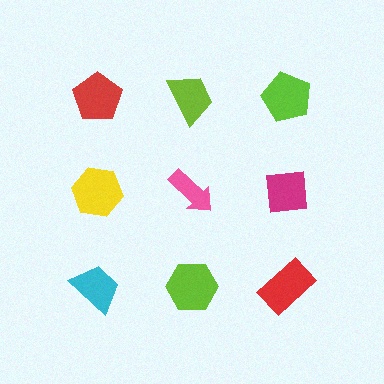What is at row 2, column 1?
A yellow hexagon.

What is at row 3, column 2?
A lime hexagon.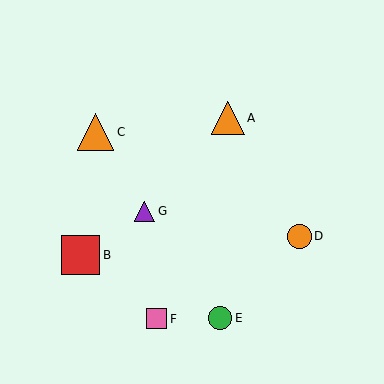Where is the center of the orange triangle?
The center of the orange triangle is at (96, 132).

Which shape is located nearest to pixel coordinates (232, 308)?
The green circle (labeled E) at (220, 318) is nearest to that location.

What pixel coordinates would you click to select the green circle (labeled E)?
Click at (220, 318) to select the green circle E.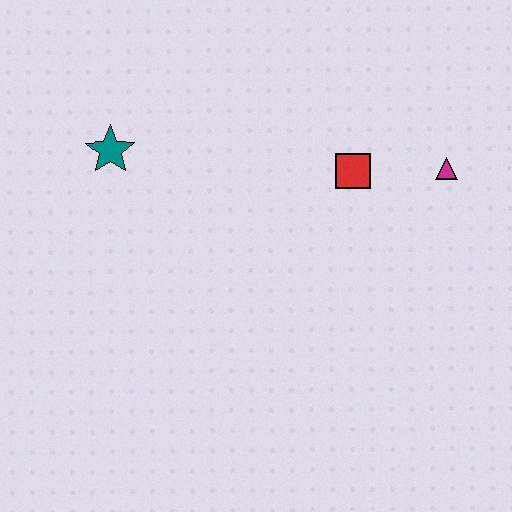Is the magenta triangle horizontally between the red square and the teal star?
No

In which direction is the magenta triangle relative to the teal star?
The magenta triangle is to the right of the teal star.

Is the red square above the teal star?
No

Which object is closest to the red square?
The magenta triangle is closest to the red square.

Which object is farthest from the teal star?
The magenta triangle is farthest from the teal star.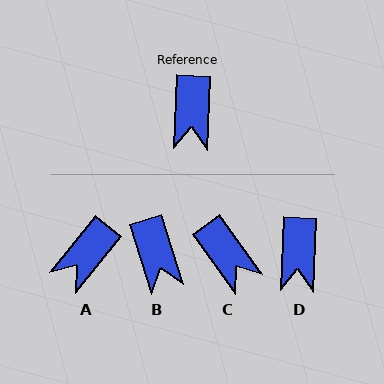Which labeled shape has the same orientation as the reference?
D.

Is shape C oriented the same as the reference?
No, it is off by about 38 degrees.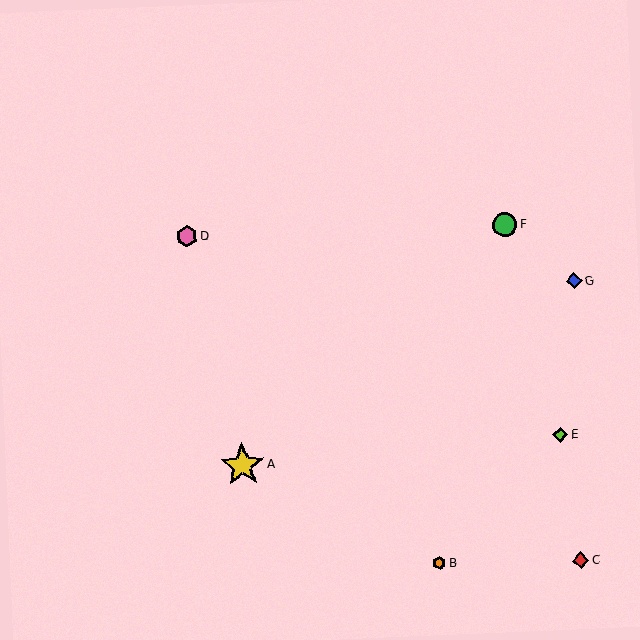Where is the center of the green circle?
The center of the green circle is at (505, 225).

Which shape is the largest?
The yellow star (labeled A) is the largest.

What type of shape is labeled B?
Shape B is an orange hexagon.